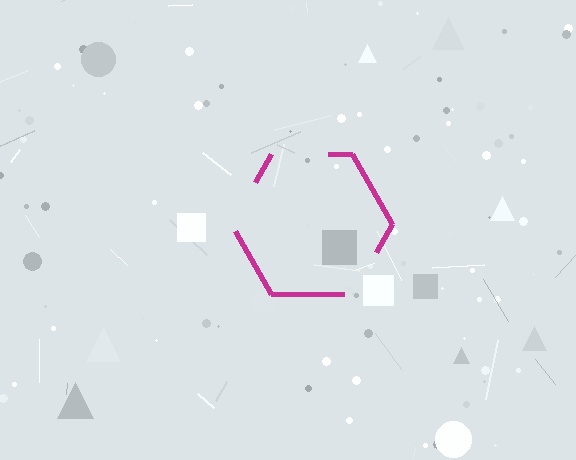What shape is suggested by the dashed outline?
The dashed outline suggests a hexagon.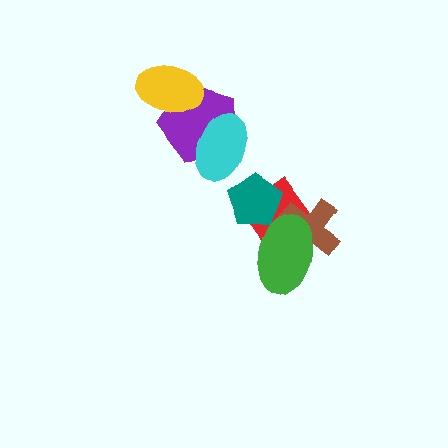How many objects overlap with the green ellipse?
3 objects overlap with the green ellipse.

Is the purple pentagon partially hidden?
Yes, it is partially covered by another shape.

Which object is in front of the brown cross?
The green ellipse is in front of the brown cross.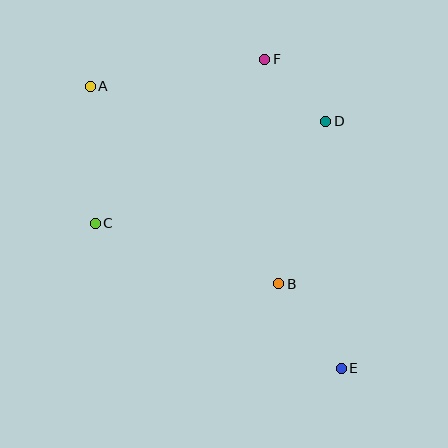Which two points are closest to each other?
Points D and F are closest to each other.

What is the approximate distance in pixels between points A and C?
The distance between A and C is approximately 137 pixels.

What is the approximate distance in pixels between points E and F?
The distance between E and F is approximately 318 pixels.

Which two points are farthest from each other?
Points A and E are farthest from each other.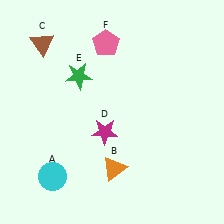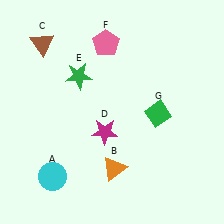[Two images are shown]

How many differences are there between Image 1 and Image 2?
There is 1 difference between the two images.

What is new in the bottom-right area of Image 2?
A green diamond (G) was added in the bottom-right area of Image 2.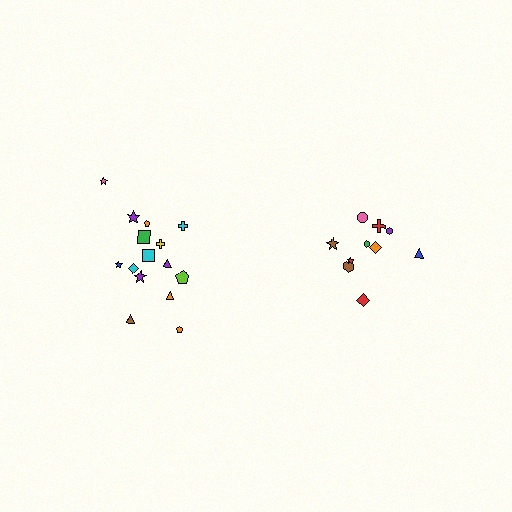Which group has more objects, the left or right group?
The left group.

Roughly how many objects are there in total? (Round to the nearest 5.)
Roughly 25 objects in total.